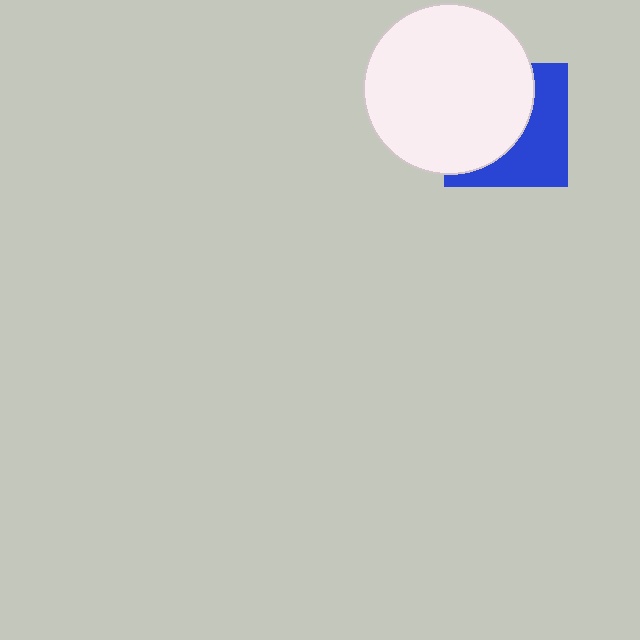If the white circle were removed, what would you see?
You would see the complete blue square.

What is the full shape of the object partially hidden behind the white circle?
The partially hidden object is a blue square.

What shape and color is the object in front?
The object in front is a white circle.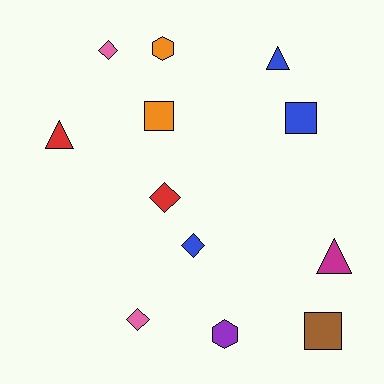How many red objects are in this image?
There are 2 red objects.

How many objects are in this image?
There are 12 objects.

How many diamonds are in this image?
There are 4 diamonds.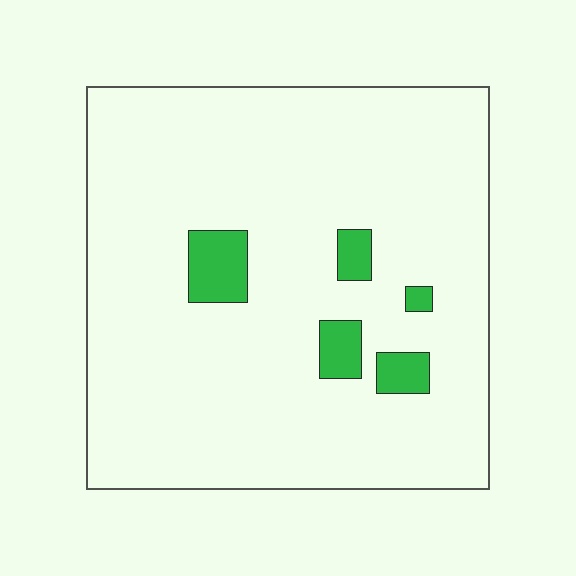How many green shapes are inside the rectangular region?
5.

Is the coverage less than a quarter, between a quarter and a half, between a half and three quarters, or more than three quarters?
Less than a quarter.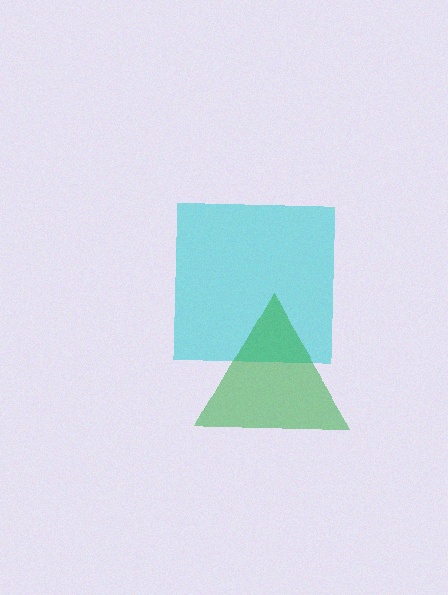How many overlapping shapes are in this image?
There are 2 overlapping shapes in the image.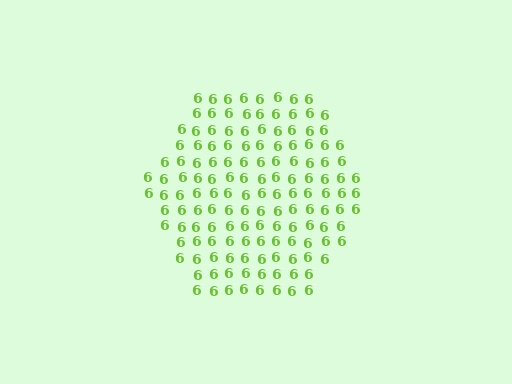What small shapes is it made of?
It is made of small digit 6's.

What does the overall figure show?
The overall figure shows a hexagon.